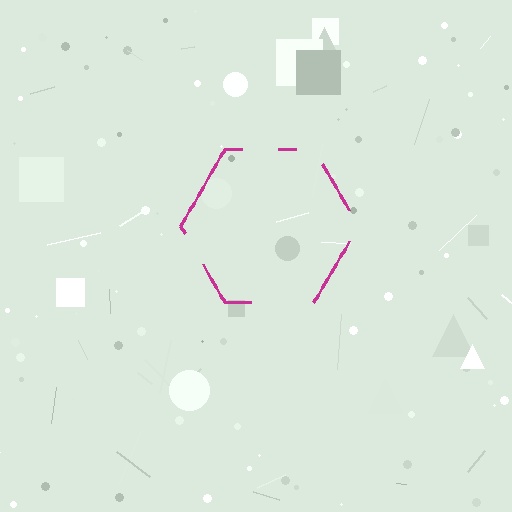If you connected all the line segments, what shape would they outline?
They would outline a hexagon.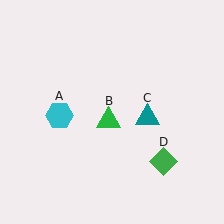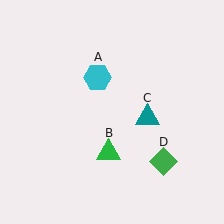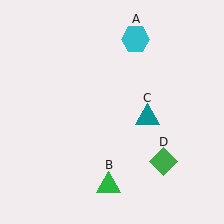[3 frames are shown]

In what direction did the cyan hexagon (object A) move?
The cyan hexagon (object A) moved up and to the right.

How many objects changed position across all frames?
2 objects changed position: cyan hexagon (object A), green triangle (object B).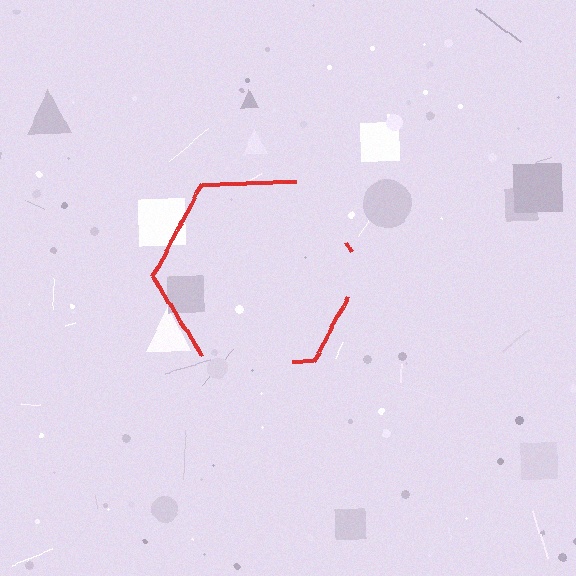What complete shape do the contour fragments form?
The contour fragments form a hexagon.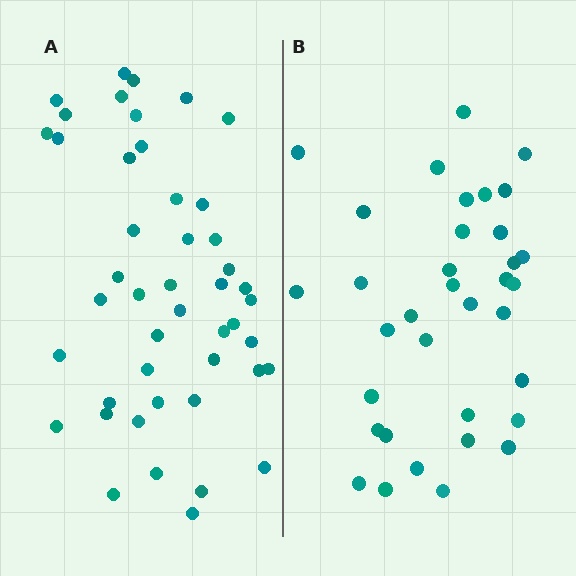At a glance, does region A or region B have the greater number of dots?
Region A (the left region) has more dots.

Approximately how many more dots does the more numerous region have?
Region A has roughly 12 or so more dots than region B.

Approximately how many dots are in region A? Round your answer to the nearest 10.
About 50 dots. (The exact count is 46, which rounds to 50.)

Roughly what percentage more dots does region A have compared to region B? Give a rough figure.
About 30% more.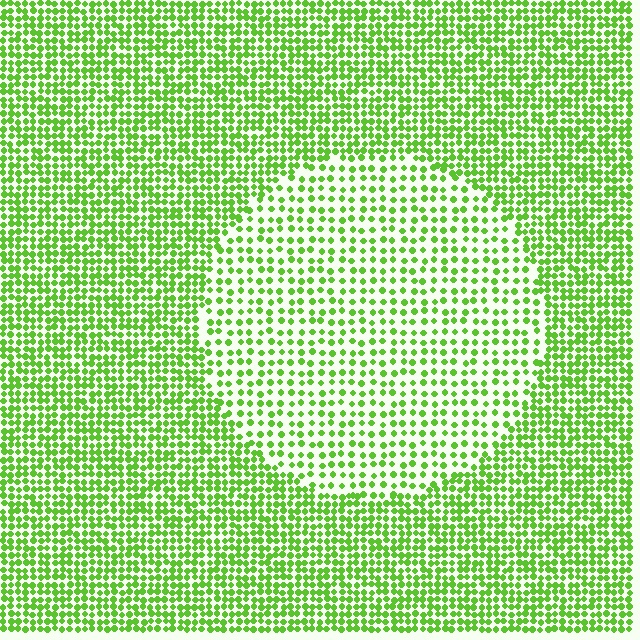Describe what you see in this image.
The image contains small lime elements arranged at two different densities. A circle-shaped region is visible where the elements are less densely packed than the surrounding area.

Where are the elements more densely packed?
The elements are more densely packed outside the circle boundary.